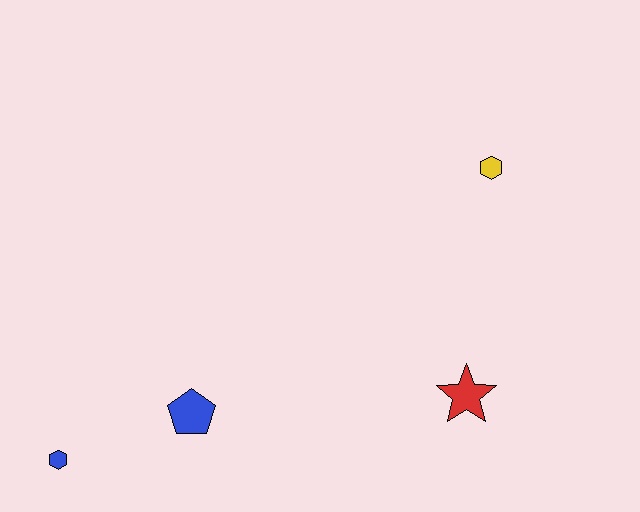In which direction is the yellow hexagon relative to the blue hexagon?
The yellow hexagon is to the right of the blue hexagon.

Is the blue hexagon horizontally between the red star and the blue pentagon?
No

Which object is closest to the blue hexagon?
The blue pentagon is closest to the blue hexagon.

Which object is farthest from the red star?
The blue hexagon is farthest from the red star.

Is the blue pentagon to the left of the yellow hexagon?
Yes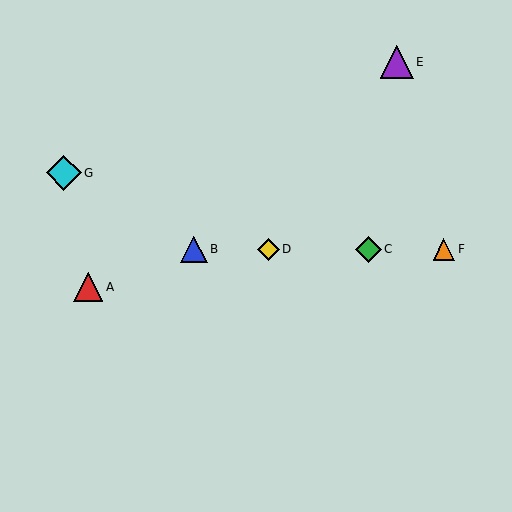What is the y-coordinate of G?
Object G is at y≈173.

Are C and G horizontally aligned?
No, C is at y≈249 and G is at y≈173.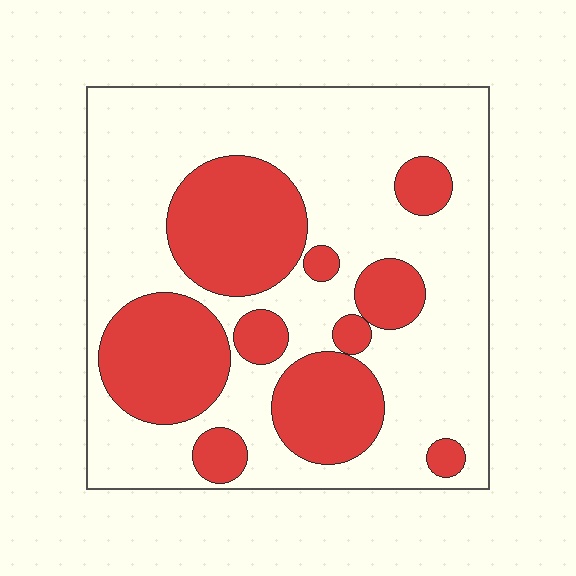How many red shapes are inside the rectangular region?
10.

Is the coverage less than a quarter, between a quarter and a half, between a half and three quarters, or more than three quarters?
Between a quarter and a half.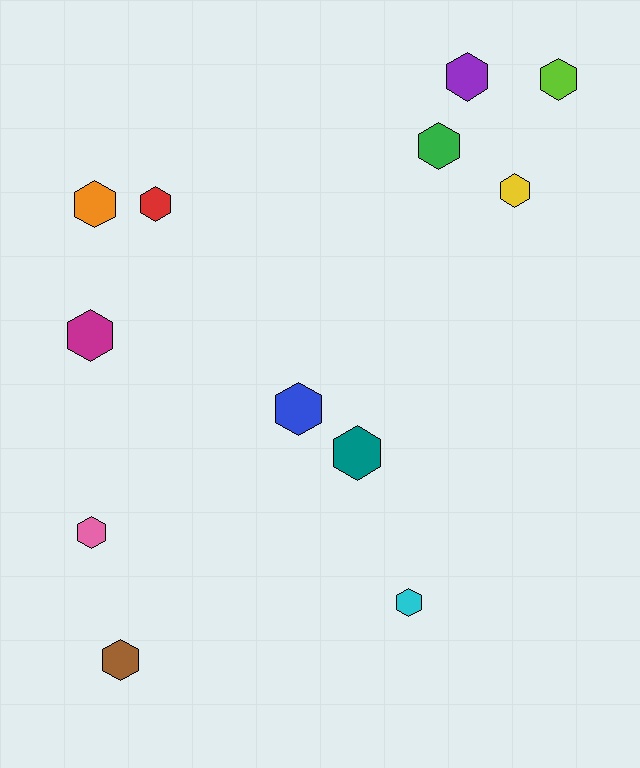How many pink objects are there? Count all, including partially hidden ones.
There is 1 pink object.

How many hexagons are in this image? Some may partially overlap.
There are 12 hexagons.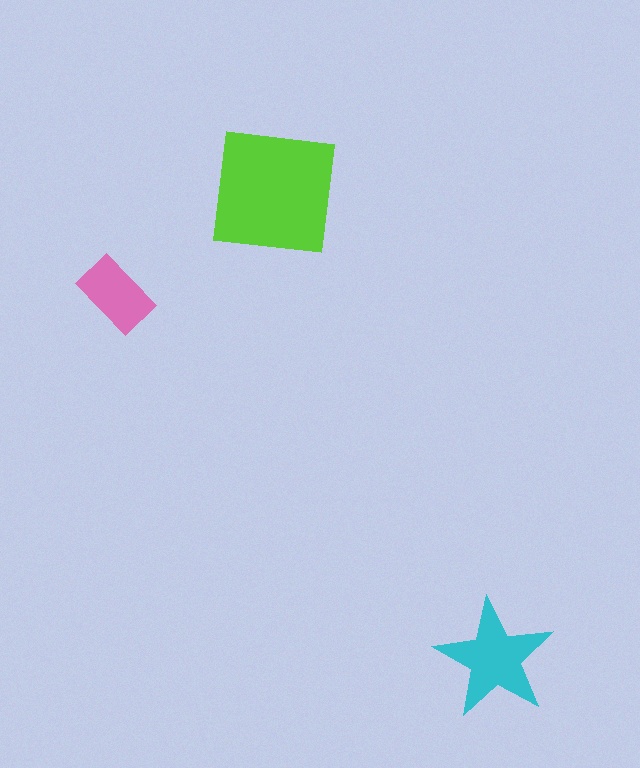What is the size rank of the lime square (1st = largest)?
1st.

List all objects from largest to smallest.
The lime square, the cyan star, the pink rectangle.